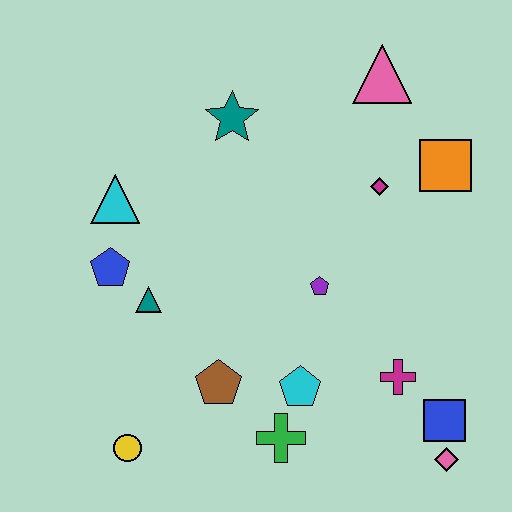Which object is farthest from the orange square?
The yellow circle is farthest from the orange square.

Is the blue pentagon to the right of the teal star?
No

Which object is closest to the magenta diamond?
The orange square is closest to the magenta diamond.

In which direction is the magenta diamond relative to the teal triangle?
The magenta diamond is to the right of the teal triangle.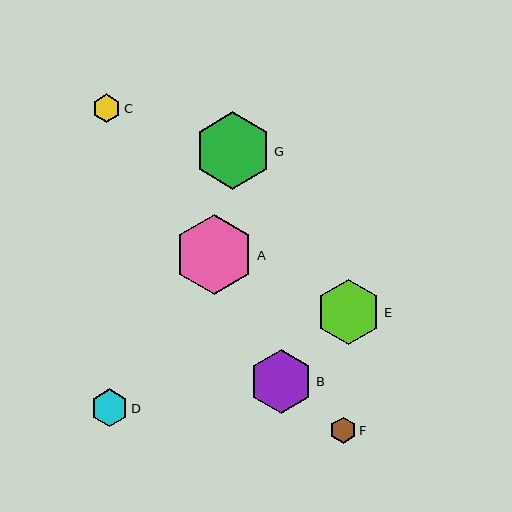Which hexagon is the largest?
Hexagon A is the largest with a size of approximately 80 pixels.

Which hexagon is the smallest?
Hexagon F is the smallest with a size of approximately 26 pixels.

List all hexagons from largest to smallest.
From largest to smallest: A, G, E, B, D, C, F.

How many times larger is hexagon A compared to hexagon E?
Hexagon A is approximately 1.2 times the size of hexagon E.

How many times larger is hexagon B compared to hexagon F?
Hexagon B is approximately 2.4 times the size of hexagon F.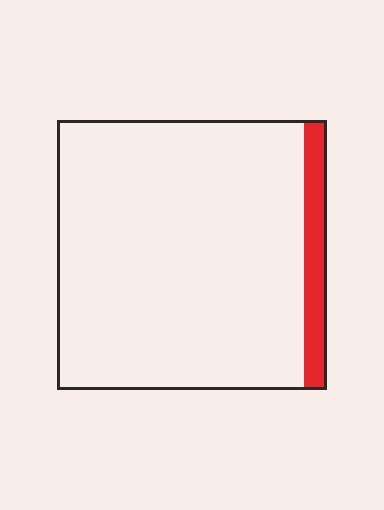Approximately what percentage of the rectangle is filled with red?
Approximately 10%.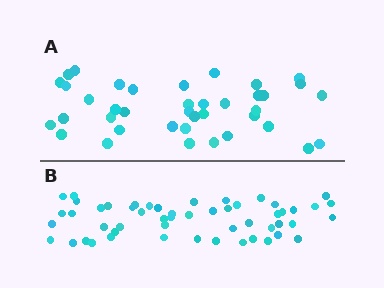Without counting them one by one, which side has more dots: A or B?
Region B (the bottom region) has more dots.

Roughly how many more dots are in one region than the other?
Region B has approximately 15 more dots than region A.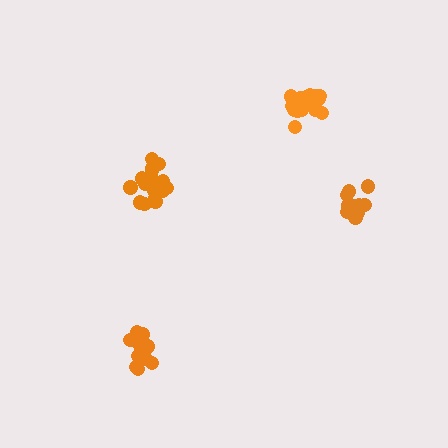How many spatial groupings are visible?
There are 4 spatial groupings.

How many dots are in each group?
Group 1: 19 dots, Group 2: 13 dots, Group 3: 17 dots, Group 4: 14 dots (63 total).